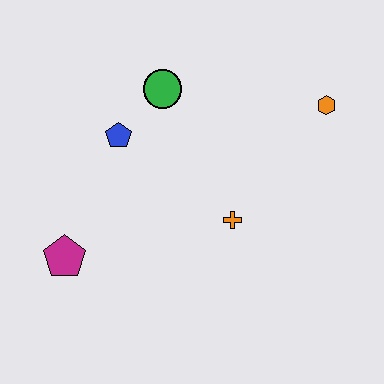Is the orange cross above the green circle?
No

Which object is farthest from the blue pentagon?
The orange hexagon is farthest from the blue pentagon.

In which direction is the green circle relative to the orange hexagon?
The green circle is to the left of the orange hexagon.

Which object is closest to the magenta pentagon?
The blue pentagon is closest to the magenta pentagon.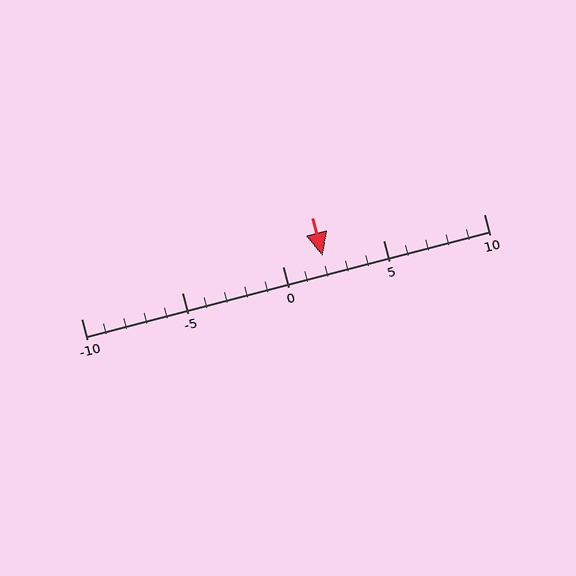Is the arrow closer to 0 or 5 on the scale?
The arrow is closer to 0.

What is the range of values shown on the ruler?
The ruler shows values from -10 to 10.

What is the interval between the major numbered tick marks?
The major tick marks are spaced 5 units apart.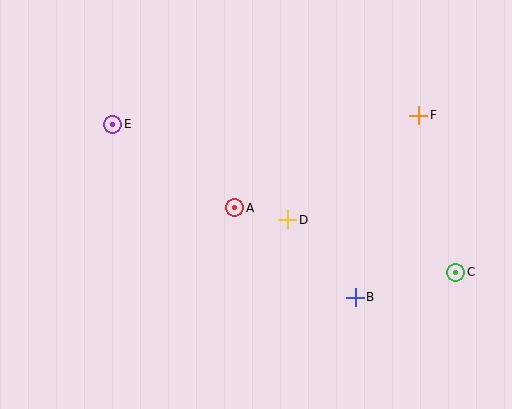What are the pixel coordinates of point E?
Point E is at (113, 124).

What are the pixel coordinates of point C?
Point C is at (456, 272).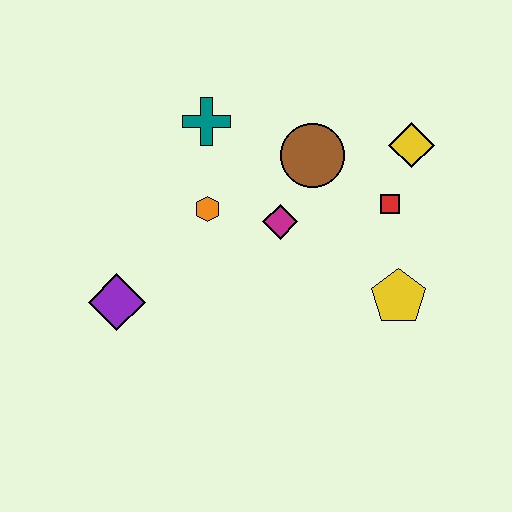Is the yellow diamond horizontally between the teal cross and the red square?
No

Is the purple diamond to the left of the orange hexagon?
Yes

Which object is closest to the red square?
The yellow diamond is closest to the red square.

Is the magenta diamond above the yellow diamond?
No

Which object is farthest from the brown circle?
The purple diamond is farthest from the brown circle.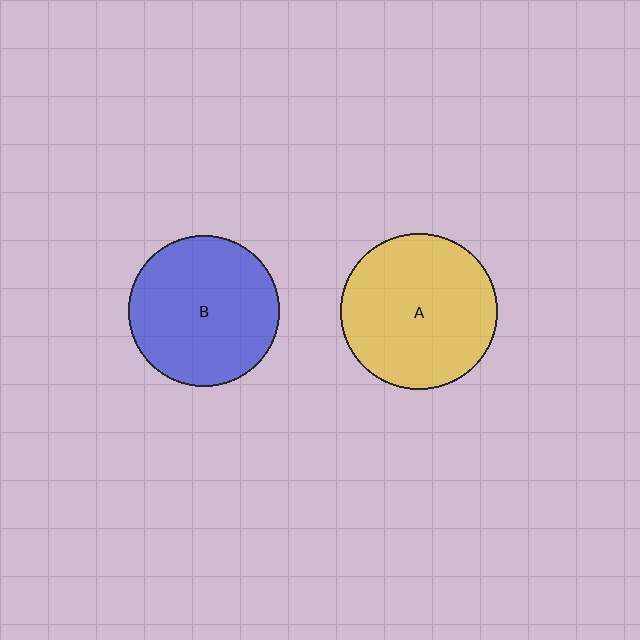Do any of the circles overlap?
No, none of the circles overlap.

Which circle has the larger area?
Circle A (yellow).